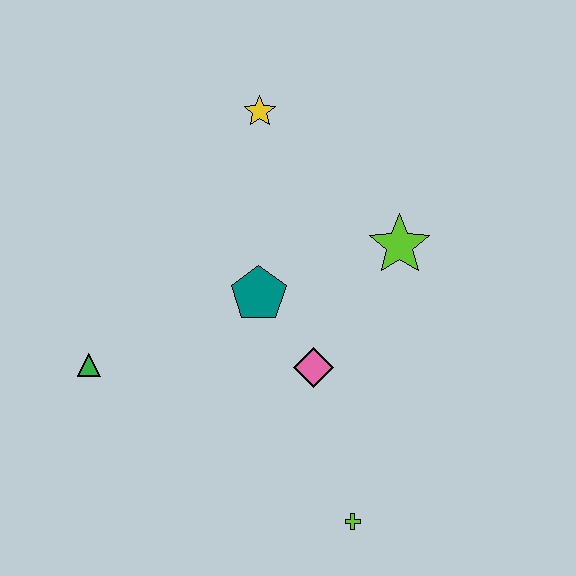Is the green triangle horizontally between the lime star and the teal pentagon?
No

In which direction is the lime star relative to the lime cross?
The lime star is above the lime cross.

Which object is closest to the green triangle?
The teal pentagon is closest to the green triangle.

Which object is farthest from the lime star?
The green triangle is farthest from the lime star.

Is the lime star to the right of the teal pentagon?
Yes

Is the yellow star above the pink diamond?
Yes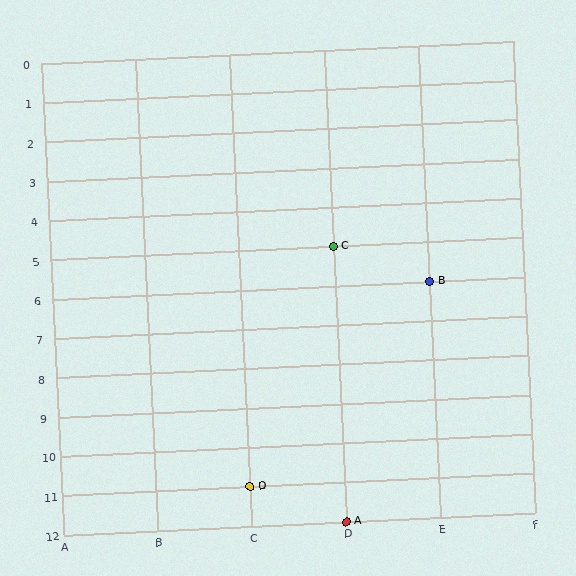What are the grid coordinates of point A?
Point A is at grid coordinates (D, 12).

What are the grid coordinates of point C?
Point C is at grid coordinates (D, 5).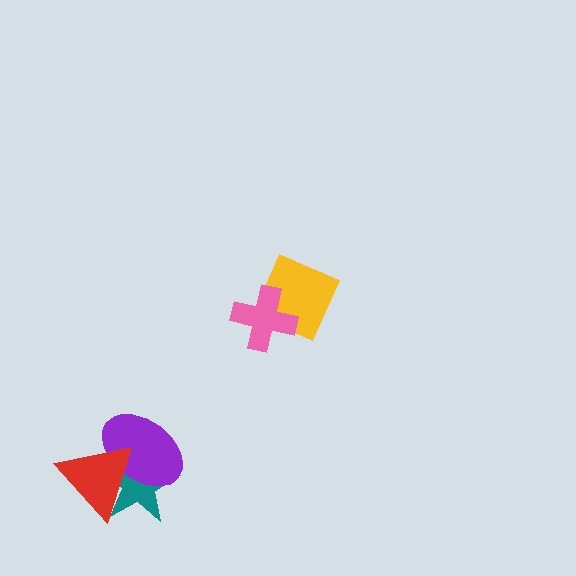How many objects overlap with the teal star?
2 objects overlap with the teal star.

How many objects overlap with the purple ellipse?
2 objects overlap with the purple ellipse.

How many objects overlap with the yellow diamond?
1 object overlaps with the yellow diamond.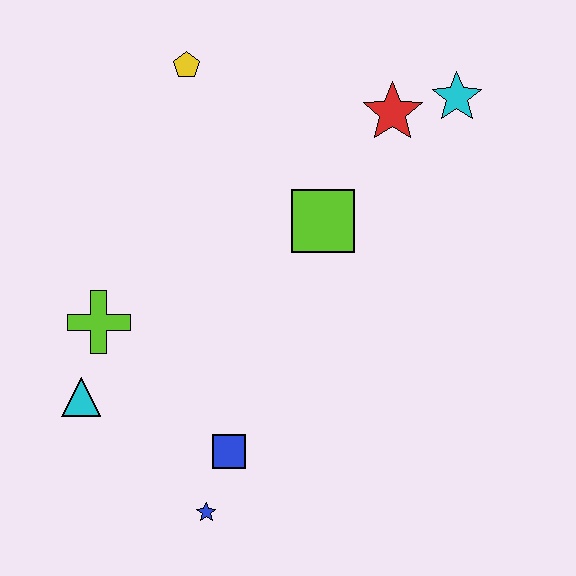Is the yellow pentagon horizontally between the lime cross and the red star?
Yes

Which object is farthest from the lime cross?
The cyan star is farthest from the lime cross.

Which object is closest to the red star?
The cyan star is closest to the red star.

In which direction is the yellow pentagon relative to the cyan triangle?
The yellow pentagon is above the cyan triangle.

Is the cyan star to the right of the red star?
Yes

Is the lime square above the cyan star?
No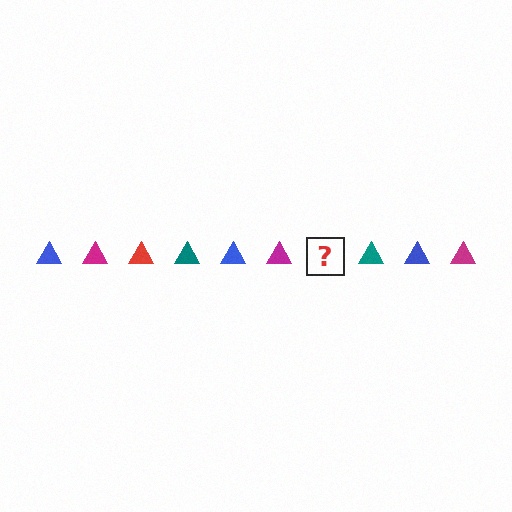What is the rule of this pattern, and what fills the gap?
The rule is that the pattern cycles through blue, magenta, red, teal triangles. The gap should be filled with a red triangle.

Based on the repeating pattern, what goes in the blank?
The blank should be a red triangle.